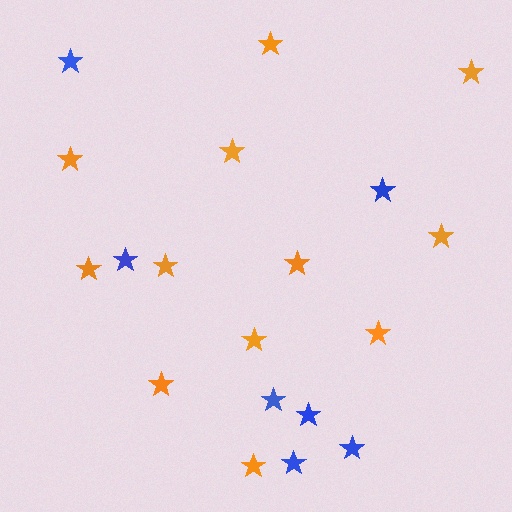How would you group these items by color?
There are 2 groups: one group of orange stars (12) and one group of blue stars (7).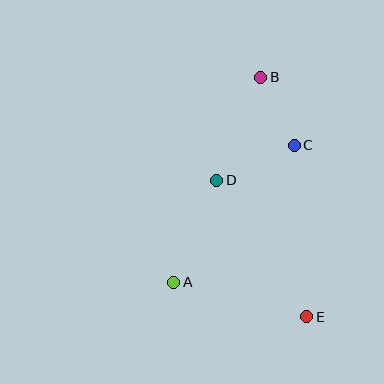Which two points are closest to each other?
Points B and C are closest to each other.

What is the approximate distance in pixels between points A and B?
The distance between A and B is approximately 223 pixels.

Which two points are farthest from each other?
Points B and E are farthest from each other.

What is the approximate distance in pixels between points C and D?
The distance between C and D is approximately 85 pixels.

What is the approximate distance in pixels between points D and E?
The distance between D and E is approximately 163 pixels.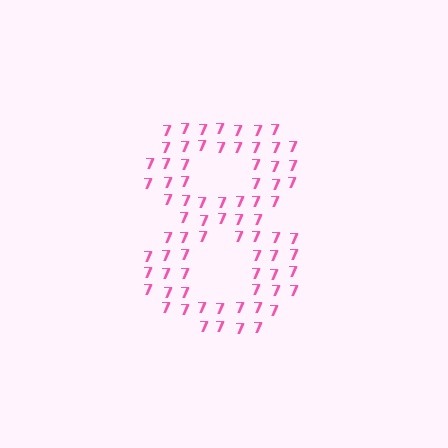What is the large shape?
The large shape is the digit 8.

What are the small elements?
The small elements are digit 7's.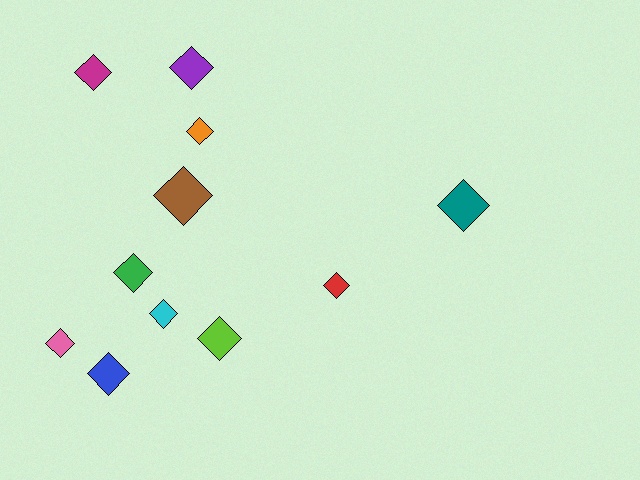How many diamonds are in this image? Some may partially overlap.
There are 11 diamonds.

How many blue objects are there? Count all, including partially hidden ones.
There is 1 blue object.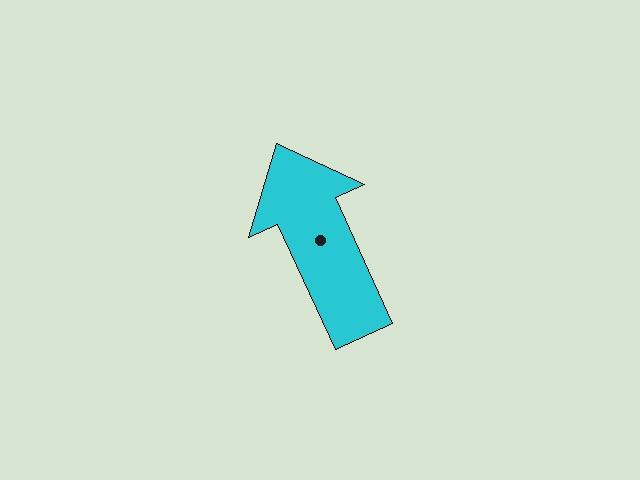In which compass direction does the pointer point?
Northwest.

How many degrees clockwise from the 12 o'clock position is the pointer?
Approximately 336 degrees.